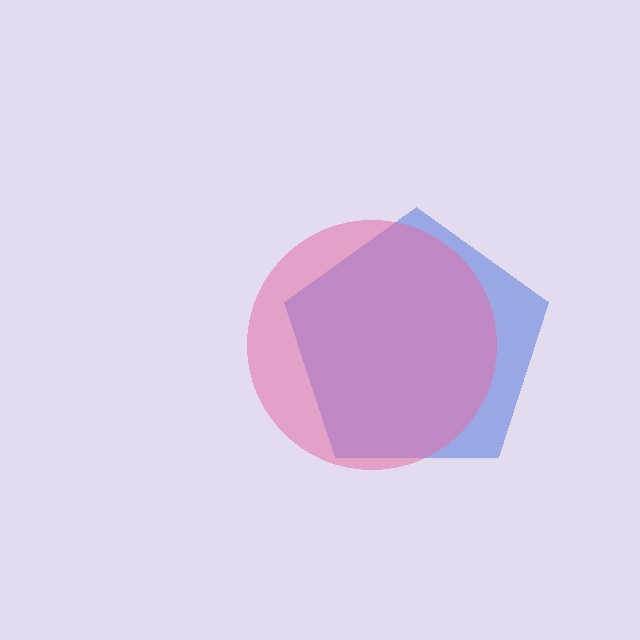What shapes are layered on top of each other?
The layered shapes are: a blue pentagon, a pink circle.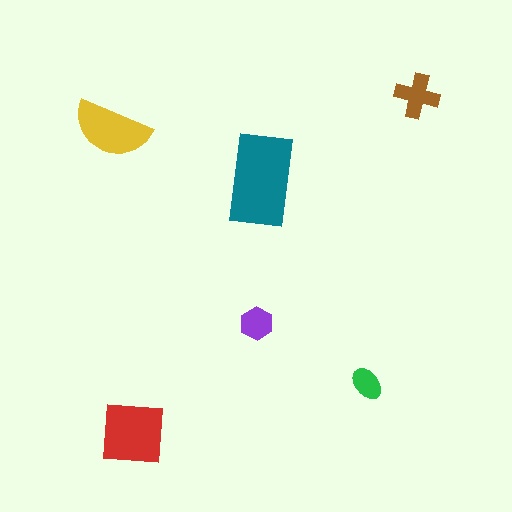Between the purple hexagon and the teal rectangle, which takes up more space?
The teal rectangle.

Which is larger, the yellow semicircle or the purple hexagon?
The yellow semicircle.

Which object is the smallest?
The green ellipse.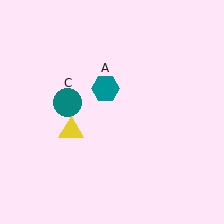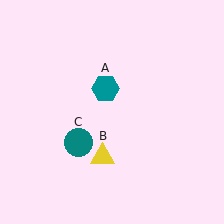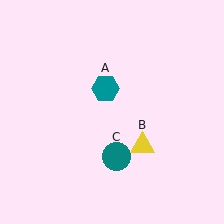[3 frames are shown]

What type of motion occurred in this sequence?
The yellow triangle (object B), teal circle (object C) rotated counterclockwise around the center of the scene.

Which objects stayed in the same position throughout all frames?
Teal hexagon (object A) remained stationary.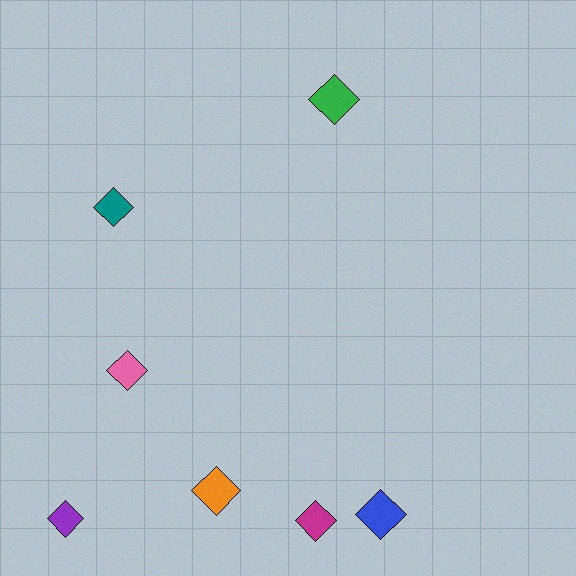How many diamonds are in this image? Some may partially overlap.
There are 7 diamonds.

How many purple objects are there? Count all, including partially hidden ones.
There is 1 purple object.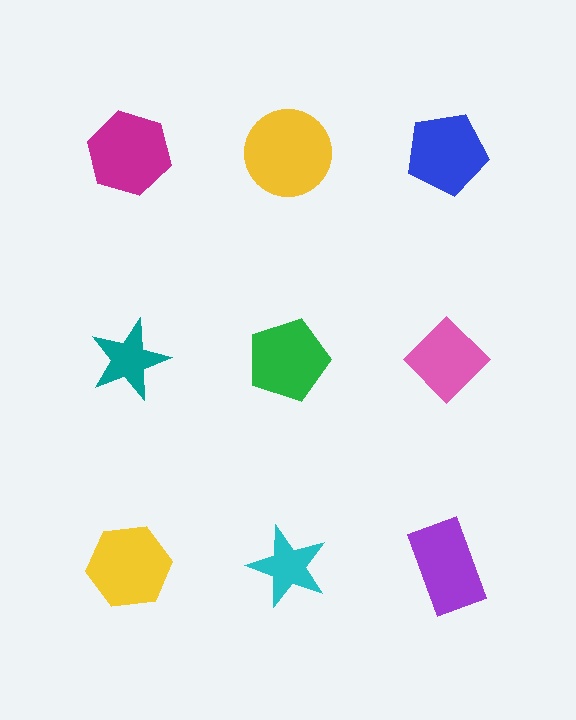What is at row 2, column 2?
A green pentagon.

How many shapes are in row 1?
3 shapes.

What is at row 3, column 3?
A purple rectangle.